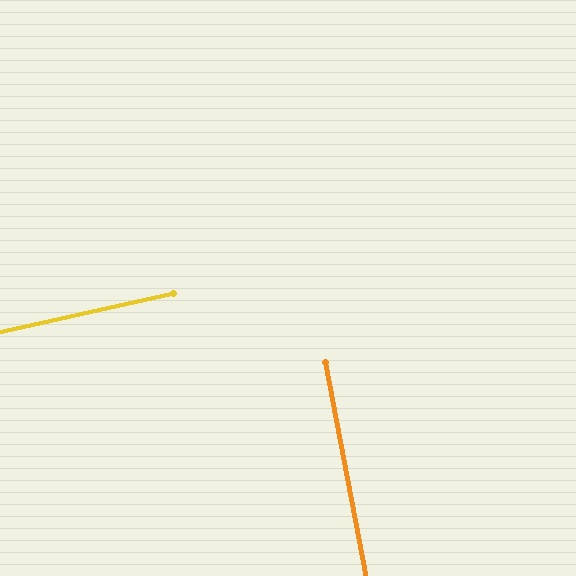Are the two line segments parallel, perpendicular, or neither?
Perpendicular — they meet at approximately 88°.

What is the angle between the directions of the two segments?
Approximately 88 degrees.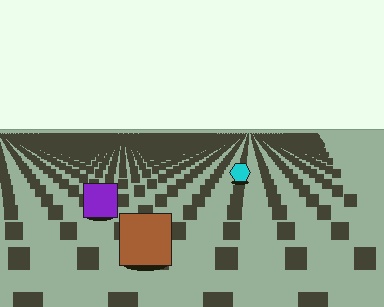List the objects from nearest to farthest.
From nearest to farthest: the brown square, the purple square, the cyan hexagon.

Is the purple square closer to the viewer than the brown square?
No. The brown square is closer — you can tell from the texture gradient: the ground texture is coarser near it.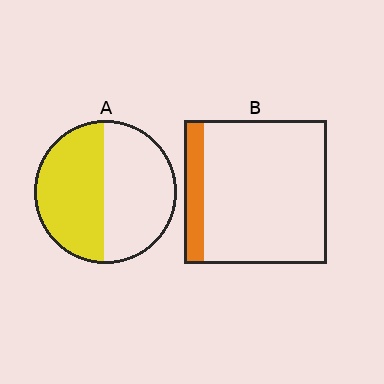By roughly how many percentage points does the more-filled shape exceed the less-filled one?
By roughly 35 percentage points (A over B).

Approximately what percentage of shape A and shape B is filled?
A is approximately 50% and B is approximately 15%.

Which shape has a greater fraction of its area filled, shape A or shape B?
Shape A.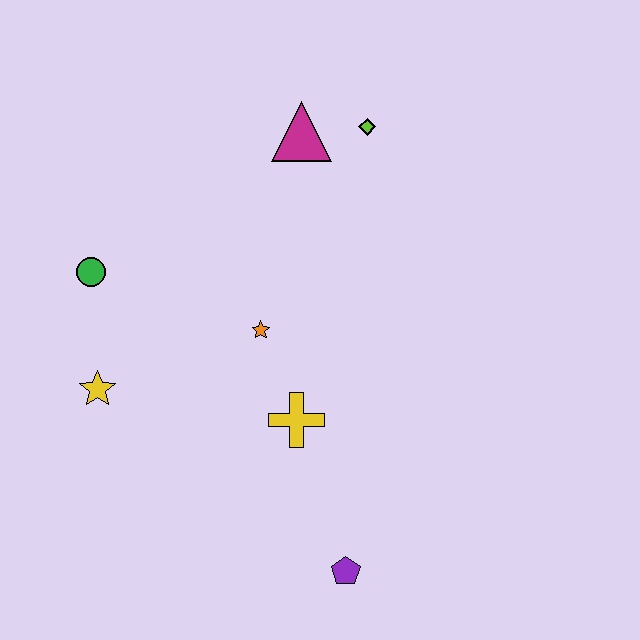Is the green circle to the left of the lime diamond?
Yes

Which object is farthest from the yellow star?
The lime diamond is farthest from the yellow star.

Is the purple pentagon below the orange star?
Yes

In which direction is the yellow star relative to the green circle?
The yellow star is below the green circle.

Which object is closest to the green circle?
The yellow star is closest to the green circle.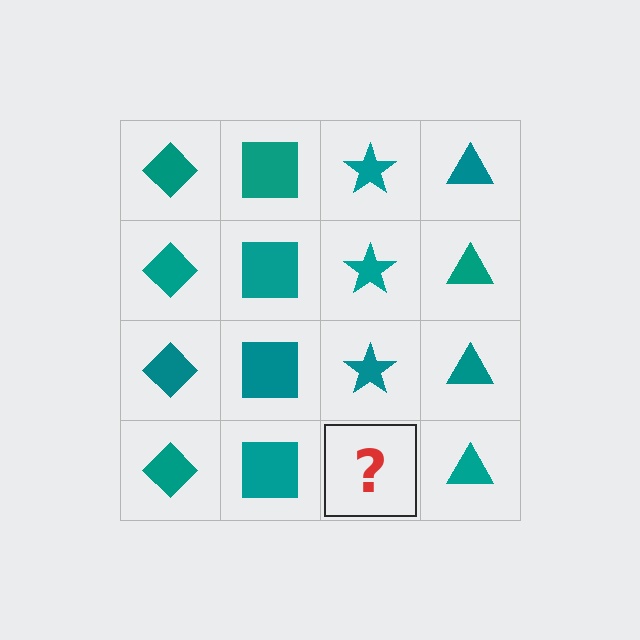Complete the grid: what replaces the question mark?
The question mark should be replaced with a teal star.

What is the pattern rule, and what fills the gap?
The rule is that each column has a consistent shape. The gap should be filled with a teal star.